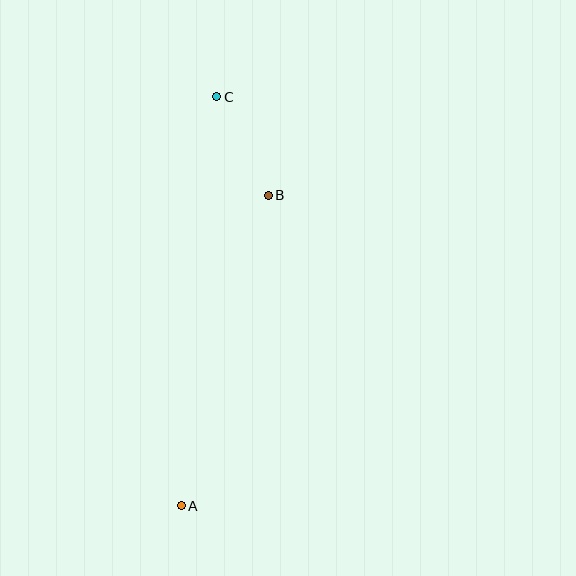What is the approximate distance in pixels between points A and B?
The distance between A and B is approximately 323 pixels.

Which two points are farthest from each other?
Points A and C are farthest from each other.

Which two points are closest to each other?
Points B and C are closest to each other.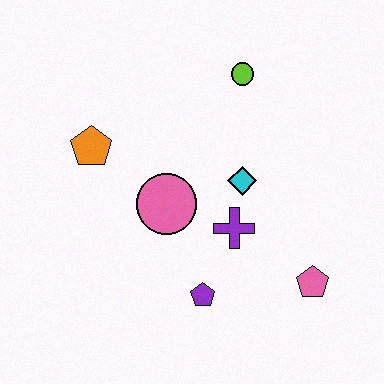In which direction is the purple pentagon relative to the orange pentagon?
The purple pentagon is below the orange pentagon.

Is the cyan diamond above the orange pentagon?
No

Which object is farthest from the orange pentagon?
The pink pentagon is farthest from the orange pentagon.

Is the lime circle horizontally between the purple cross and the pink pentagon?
Yes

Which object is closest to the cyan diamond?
The purple cross is closest to the cyan diamond.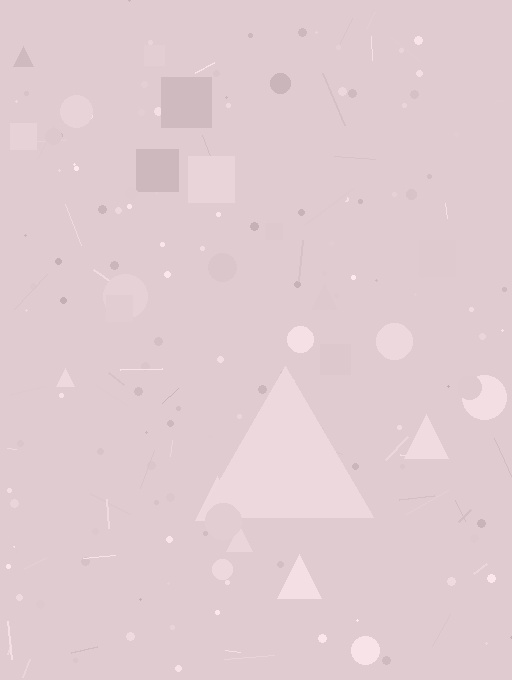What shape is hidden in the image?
A triangle is hidden in the image.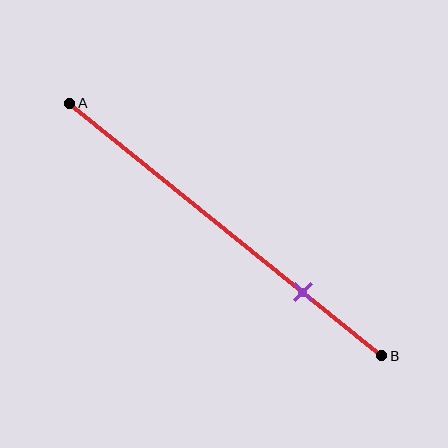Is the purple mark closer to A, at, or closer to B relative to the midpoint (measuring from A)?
The purple mark is closer to point B than the midpoint of segment AB.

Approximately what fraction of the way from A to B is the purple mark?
The purple mark is approximately 75% of the way from A to B.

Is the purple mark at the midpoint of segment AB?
No, the mark is at about 75% from A, not at the 50% midpoint.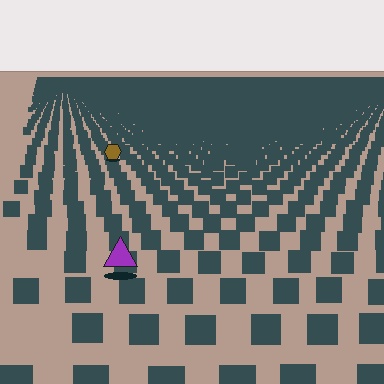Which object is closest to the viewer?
The purple triangle is closest. The texture marks near it are larger and more spread out.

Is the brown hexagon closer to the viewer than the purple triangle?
No. The purple triangle is closer — you can tell from the texture gradient: the ground texture is coarser near it.